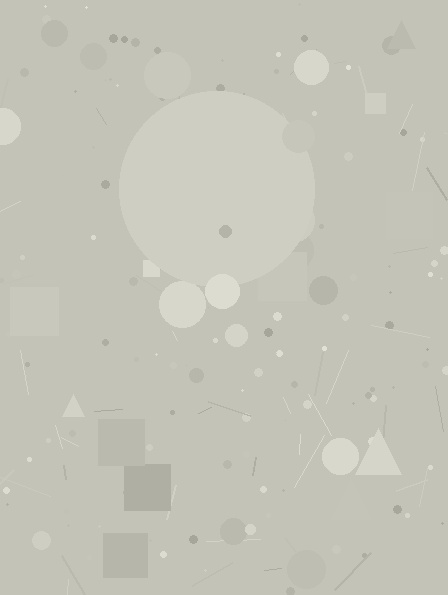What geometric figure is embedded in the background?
A circle is embedded in the background.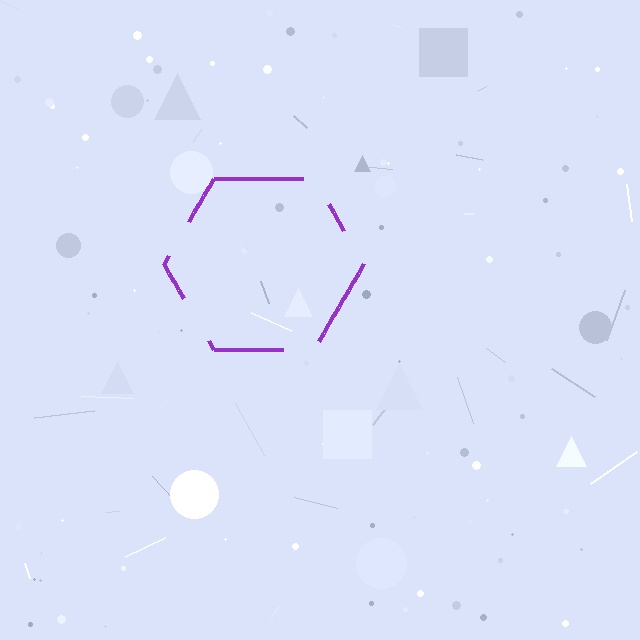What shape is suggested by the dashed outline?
The dashed outline suggests a hexagon.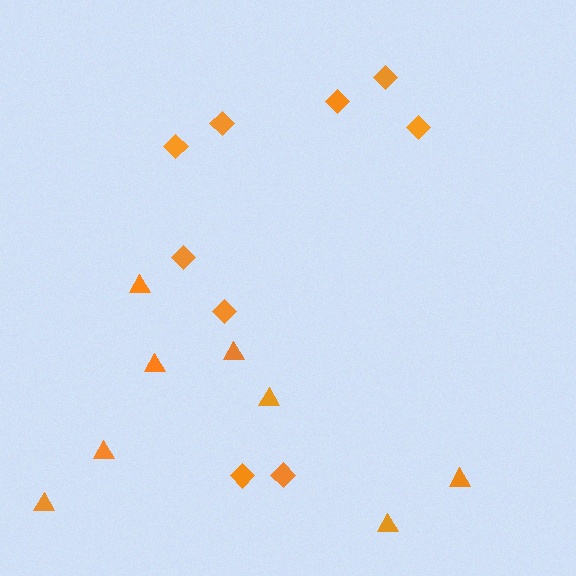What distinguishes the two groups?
There are 2 groups: one group of triangles (8) and one group of diamonds (9).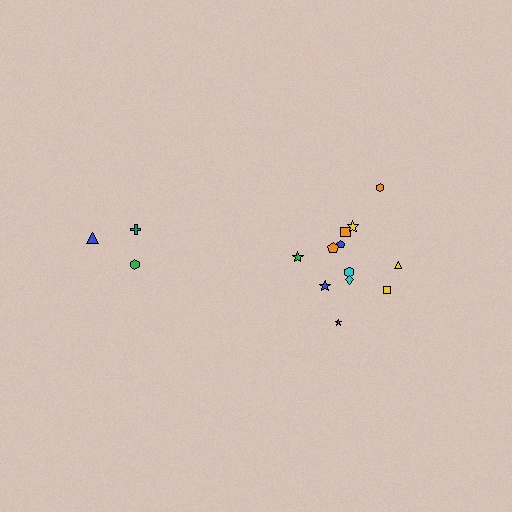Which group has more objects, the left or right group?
The right group.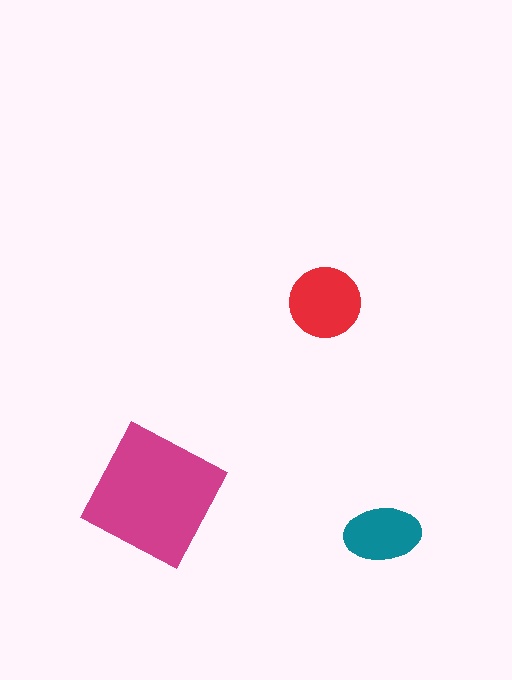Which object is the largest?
The magenta square.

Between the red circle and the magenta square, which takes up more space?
The magenta square.